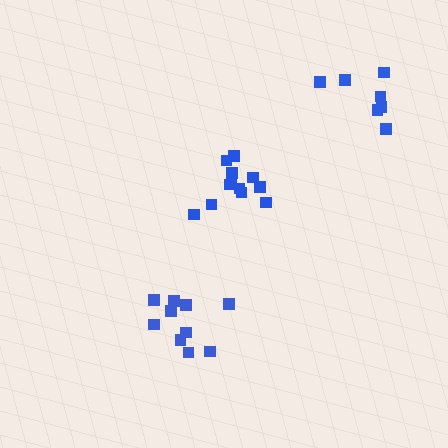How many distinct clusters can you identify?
There are 3 distinct clusters.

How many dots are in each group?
Group 1: 12 dots, Group 2: 10 dots, Group 3: 7 dots (29 total).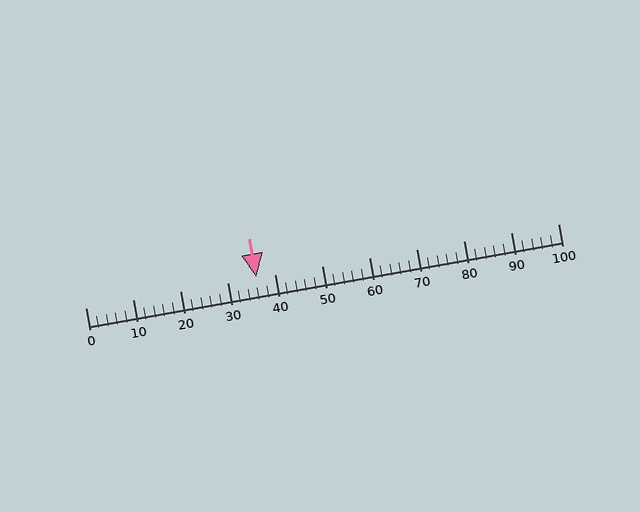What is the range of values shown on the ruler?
The ruler shows values from 0 to 100.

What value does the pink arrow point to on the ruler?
The pink arrow points to approximately 36.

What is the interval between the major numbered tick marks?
The major tick marks are spaced 10 units apart.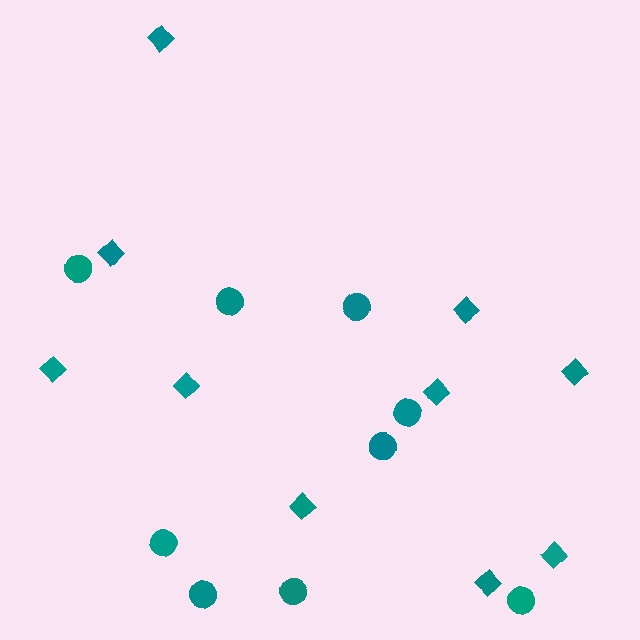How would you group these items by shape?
There are 2 groups: one group of diamonds (10) and one group of circles (9).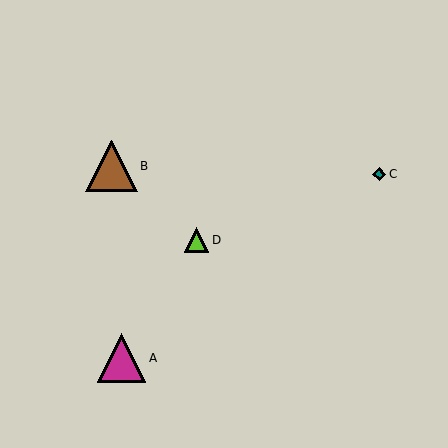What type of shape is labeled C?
Shape C is a teal diamond.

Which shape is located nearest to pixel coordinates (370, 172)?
The teal diamond (labeled C) at (379, 174) is nearest to that location.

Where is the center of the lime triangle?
The center of the lime triangle is at (196, 240).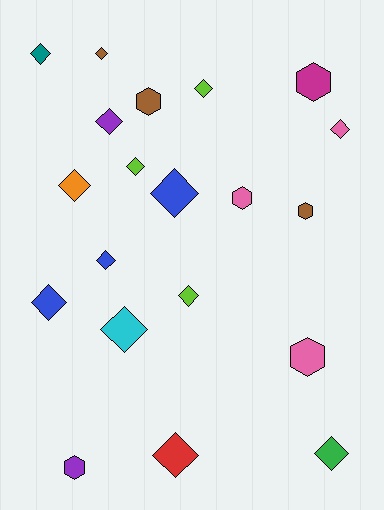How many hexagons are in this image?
There are 6 hexagons.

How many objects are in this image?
There are 20 objects.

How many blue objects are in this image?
There are 3 blue objects.